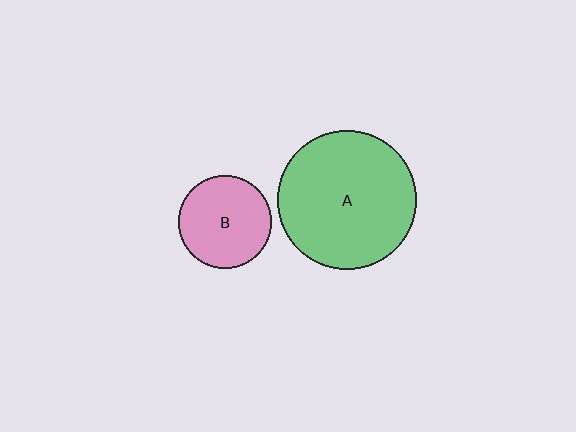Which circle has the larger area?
Circle A (green).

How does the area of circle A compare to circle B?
Approximately 2.2 times.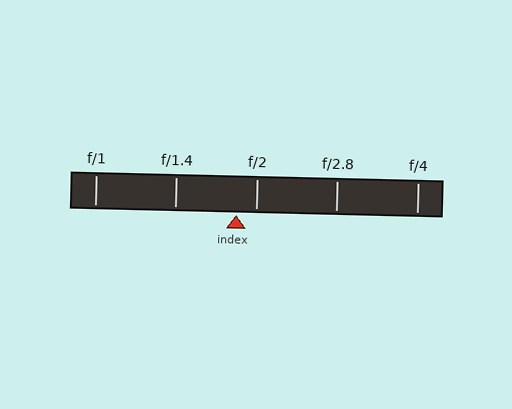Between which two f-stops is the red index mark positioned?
The index mark is between f/1.4 and f/2.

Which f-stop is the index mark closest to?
The index mark is closest to f/2.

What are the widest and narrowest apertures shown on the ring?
The widest aperture shown is f/1 and the narrowest is f/4.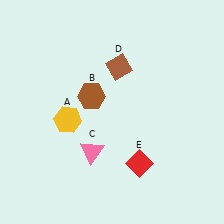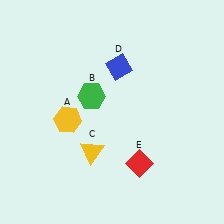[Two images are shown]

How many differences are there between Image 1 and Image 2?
There are 3 differences between the two images.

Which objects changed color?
B changed from brown to green. C changed from pink to yellow. D changed from brown to blue.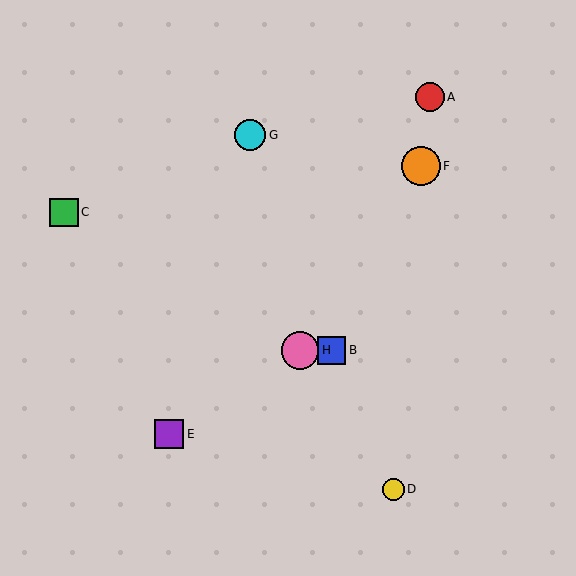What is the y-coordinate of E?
Object E is at y≈434.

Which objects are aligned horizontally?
Objects B, H are aligned horizontally.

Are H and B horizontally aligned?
Yes, both are at y≈350.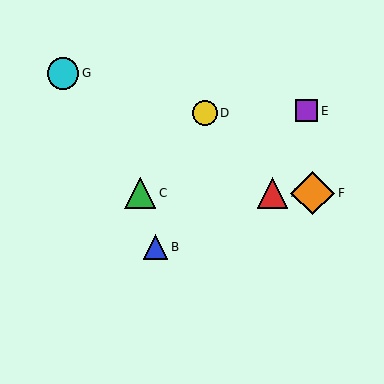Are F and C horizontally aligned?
Yes, both are at y≈193.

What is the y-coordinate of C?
Object C is at y≈193.